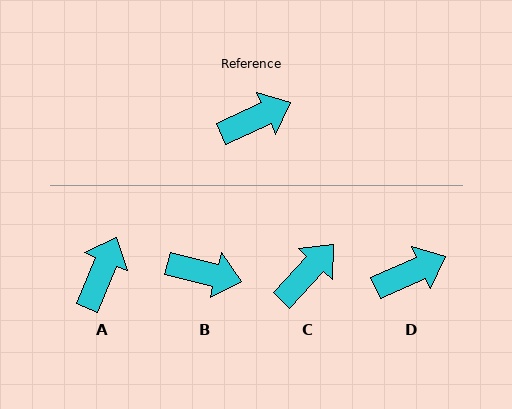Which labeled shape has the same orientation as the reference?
D.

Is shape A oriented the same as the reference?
No, it is off by about 43 degrees.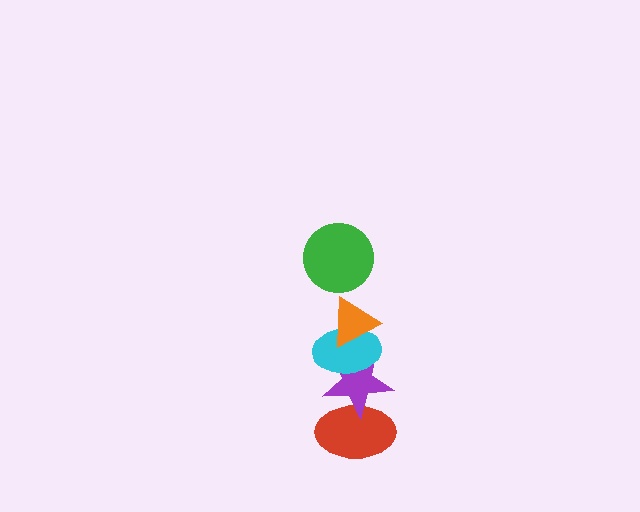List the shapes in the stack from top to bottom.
From top to bottom: the green circle, the orange triangle, the cyan ellipse, the purple star, the red ellipse.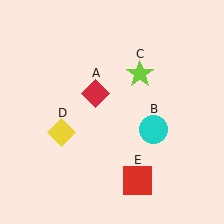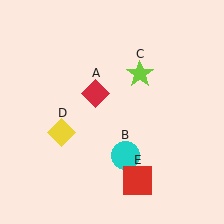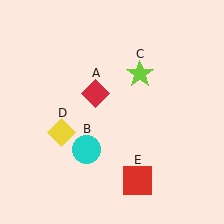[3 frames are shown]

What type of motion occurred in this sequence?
The cyan circle (object B) rotated clockwise around the center of the scene.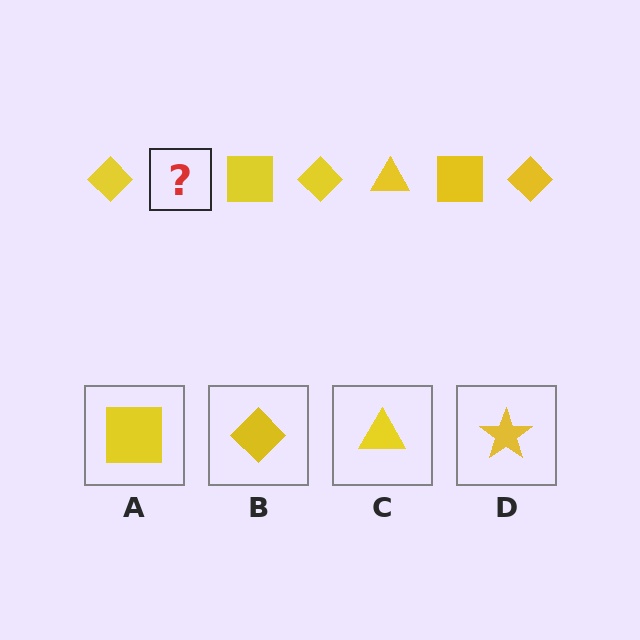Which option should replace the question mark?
Option C.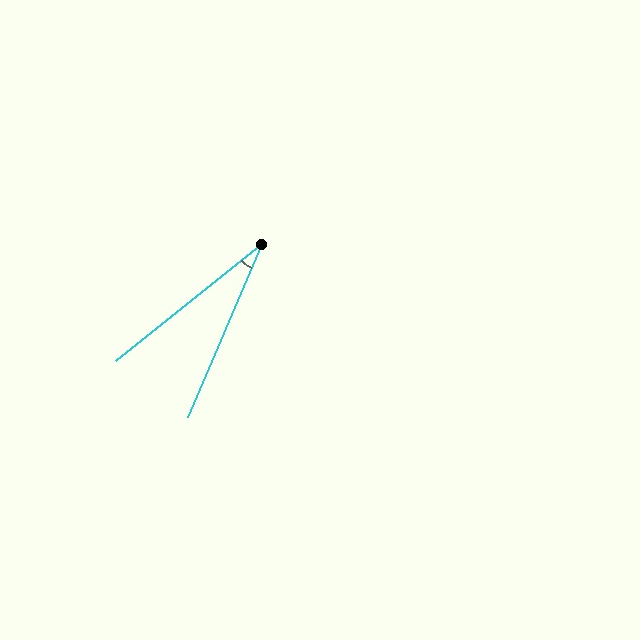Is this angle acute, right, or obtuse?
It is acute.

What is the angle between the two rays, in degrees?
Approximately 28 degrees.